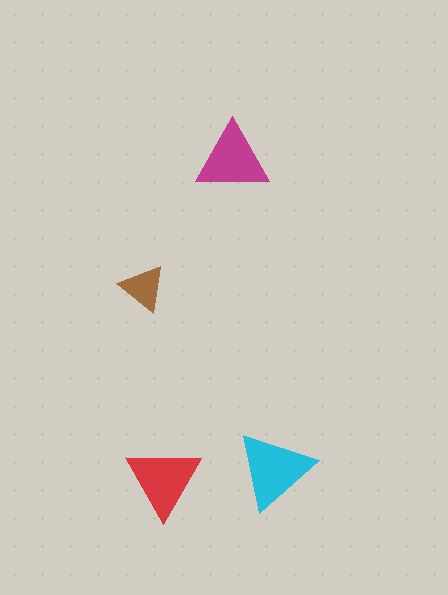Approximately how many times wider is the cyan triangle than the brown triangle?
About 1.5 times wider.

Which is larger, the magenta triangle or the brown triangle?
The magenta one.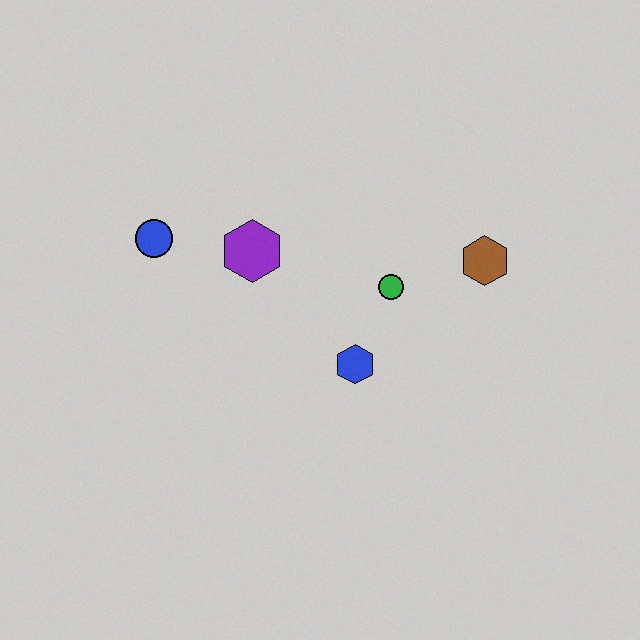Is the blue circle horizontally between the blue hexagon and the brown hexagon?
No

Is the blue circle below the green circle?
No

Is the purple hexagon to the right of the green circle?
No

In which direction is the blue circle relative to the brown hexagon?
The blue circle is to the left of the brown hexagon.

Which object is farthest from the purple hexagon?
The brown hexagon is farthest from the purple hexagon.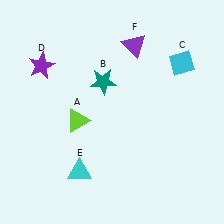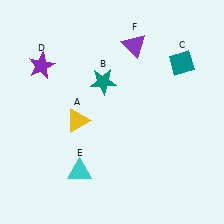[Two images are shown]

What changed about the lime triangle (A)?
In Image 1, A is lime. In Image 2, it changed to yellow.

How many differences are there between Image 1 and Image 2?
There are 2 differences between the two images.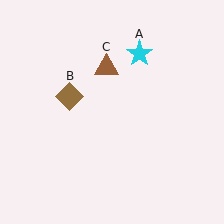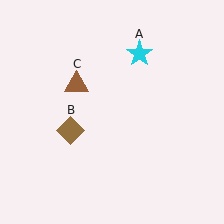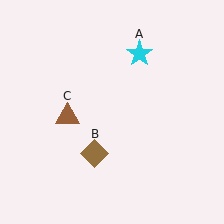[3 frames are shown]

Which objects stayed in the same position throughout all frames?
Cyan star (object A) remained stationary.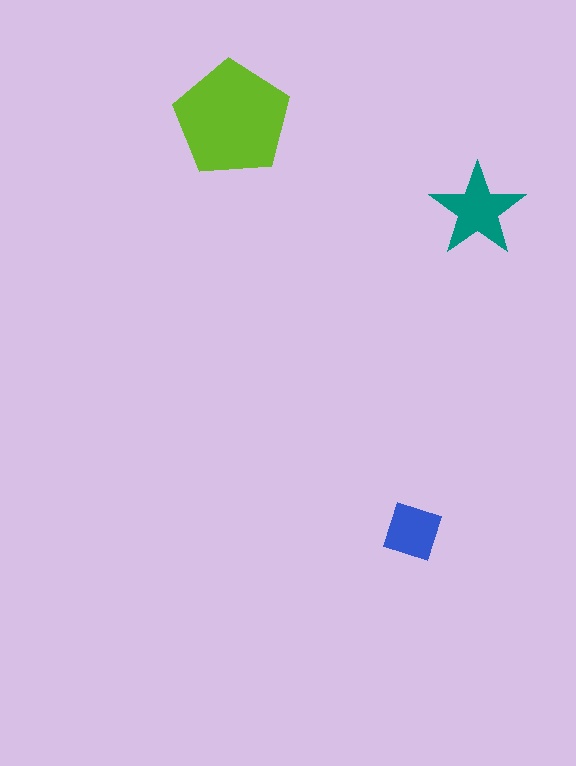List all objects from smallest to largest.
The blue diamond, the teal star, the lime pentagon.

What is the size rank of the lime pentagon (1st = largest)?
1st.